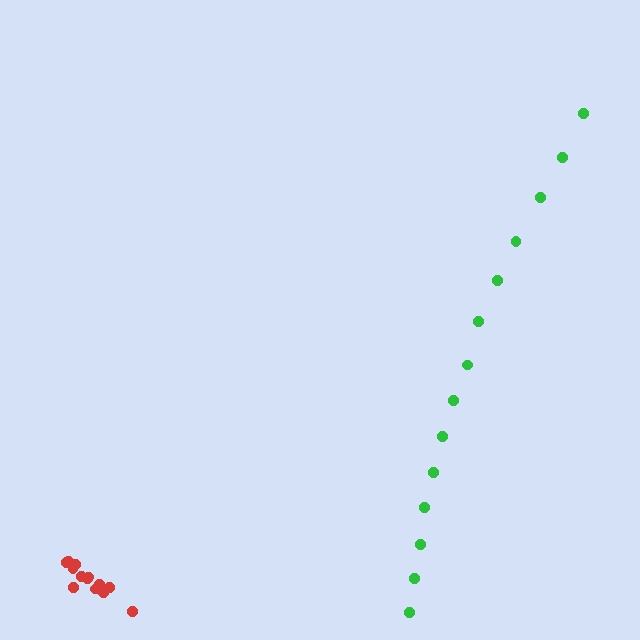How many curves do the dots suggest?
There are 2 distinct paths.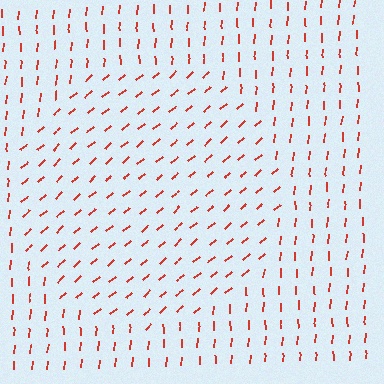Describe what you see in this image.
The image is filled with small red line segments. A circle region in the image has lines oriented differently from the surrounding lines, creating a visible texture boundary.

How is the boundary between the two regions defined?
The boundary is defined purely by a change in line orientation (approximately 45 degrees difference). All lines are the same color and thickness.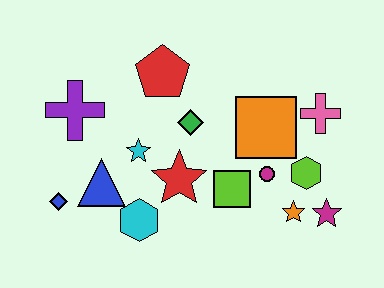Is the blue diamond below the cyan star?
Yes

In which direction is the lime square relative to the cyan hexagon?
The lime square is to the right of the cyan hexagon.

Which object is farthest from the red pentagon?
The magenta star is farthest from the red pentagon.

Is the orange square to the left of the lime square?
No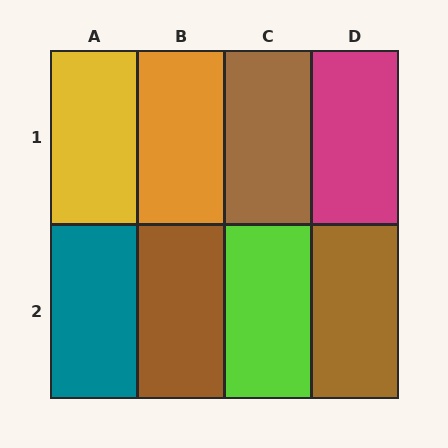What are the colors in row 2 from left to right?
Teal, brown, lime, brown.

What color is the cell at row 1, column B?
Orange.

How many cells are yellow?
1 cell is yellow.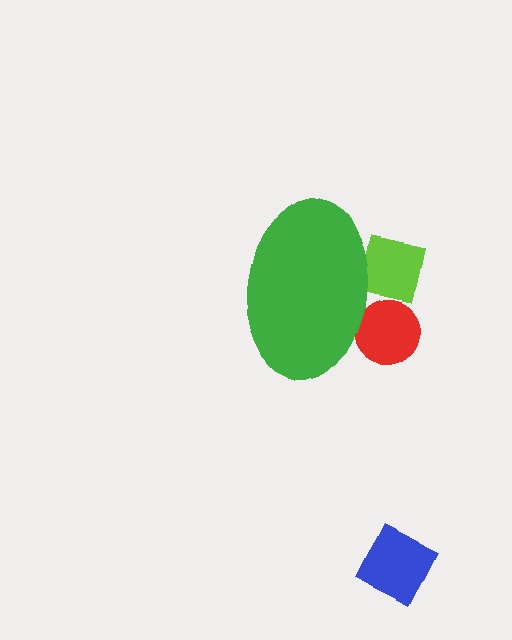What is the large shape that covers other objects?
A green ellipse.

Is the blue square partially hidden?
No, the blue square is fully visible.